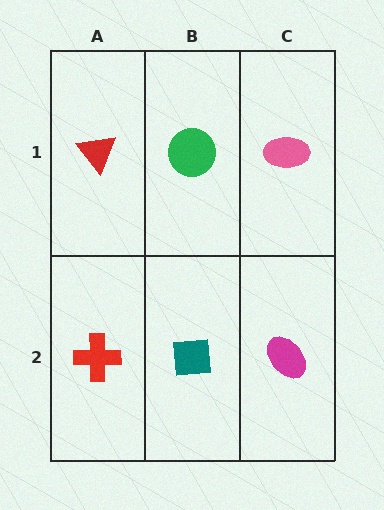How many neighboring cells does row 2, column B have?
3.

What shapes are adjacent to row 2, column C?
A pink ellipse (row 1, column C), a teal square (row 2, column B).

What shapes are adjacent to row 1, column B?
A teal square (row 2, column B), a red triangle (row 1, column A), a pink ellipse (row 1, column C).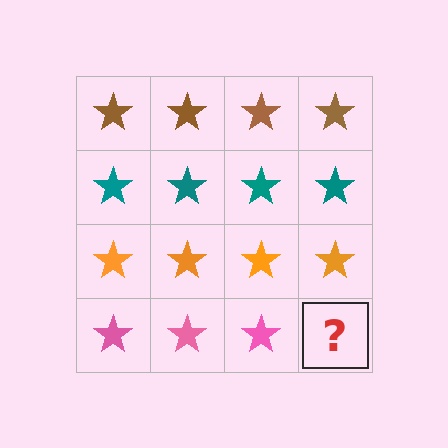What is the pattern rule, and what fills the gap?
The rule is that each row has a consistent color. The gap should be filled with a pink star.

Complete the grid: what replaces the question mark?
The question mark should be replaced with a pink star.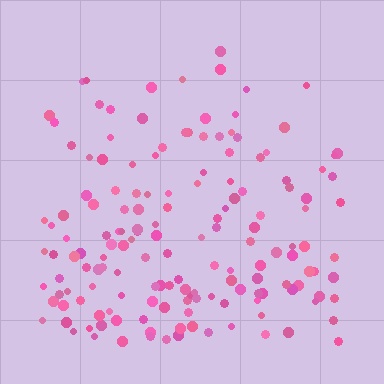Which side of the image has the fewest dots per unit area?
The top.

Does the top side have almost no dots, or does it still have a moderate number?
Still a moderate number, just noticeably fewer than the bottom.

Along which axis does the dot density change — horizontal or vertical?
Vertical.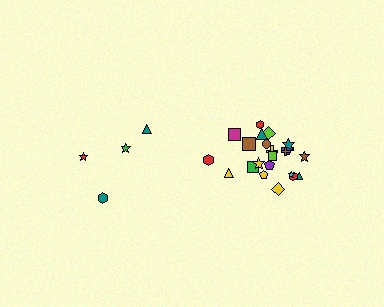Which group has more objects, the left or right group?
The right group.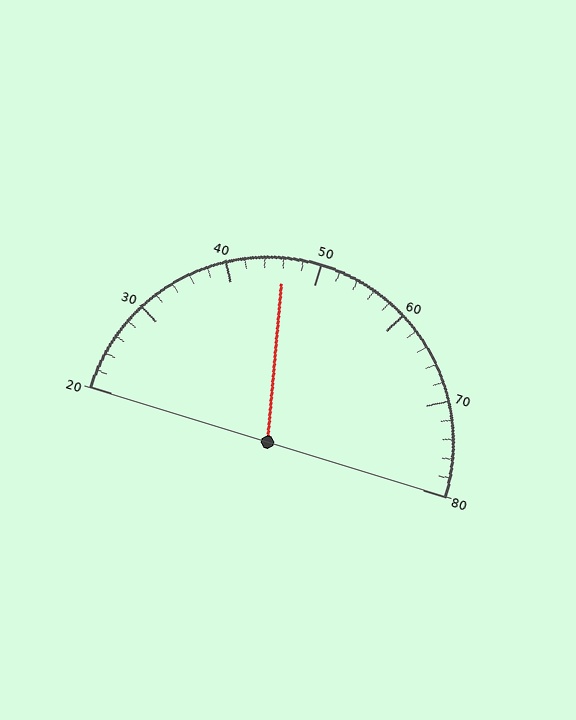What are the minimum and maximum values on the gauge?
The gauge ranges from 20 to 80.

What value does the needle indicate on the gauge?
The needle indicates approximately 46.